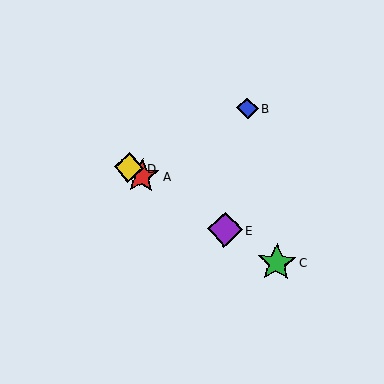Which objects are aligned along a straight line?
Objects A, C, D, E are aligned along a straight line.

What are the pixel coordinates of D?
Object D is at (129, 168).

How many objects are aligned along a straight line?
4 objects (A, C, D, E) are aligned along a straight line.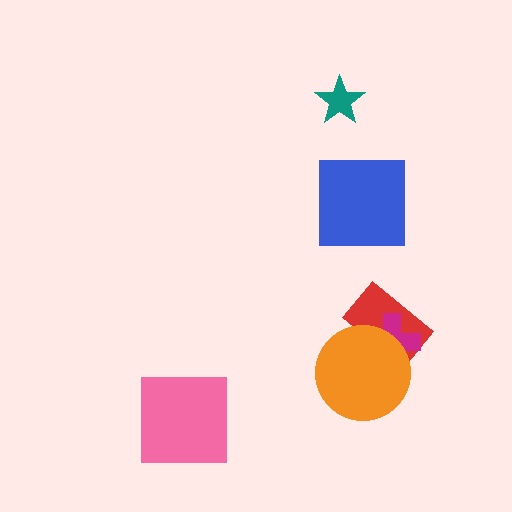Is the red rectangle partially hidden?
Yes, it is partially covered by another shape.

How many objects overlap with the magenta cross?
2 objects overlap with the magenta cross.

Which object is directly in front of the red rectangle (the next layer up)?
The magenta cross is directly in front of the red rectangle.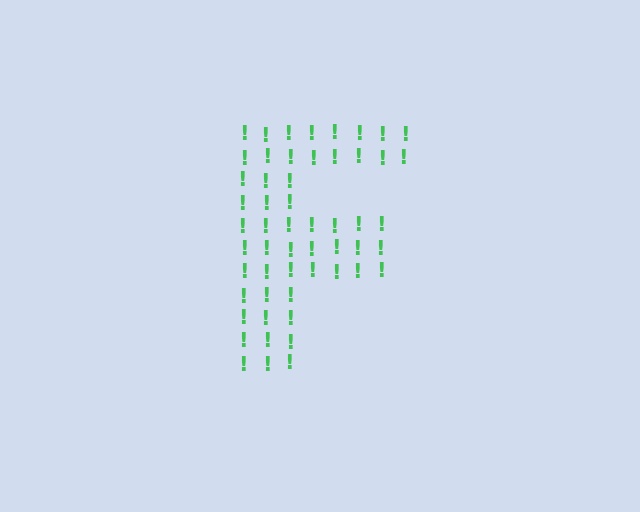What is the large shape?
The large shape is the letter F.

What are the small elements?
The small elements are exclamation marks.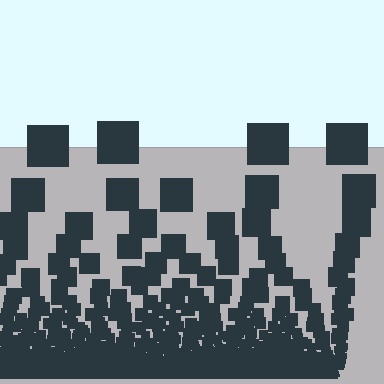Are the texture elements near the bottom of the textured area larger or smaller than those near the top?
Smaller. The gradient is inverted — elements near the bottom are smaller and denser.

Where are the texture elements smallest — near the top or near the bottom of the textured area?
Near the bottom.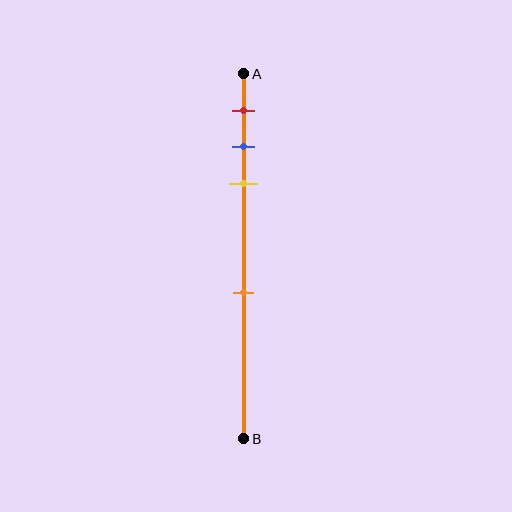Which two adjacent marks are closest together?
The blue and yellow marks are the closest adjacent pair.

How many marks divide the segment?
There are 4 marks dividing the segment.